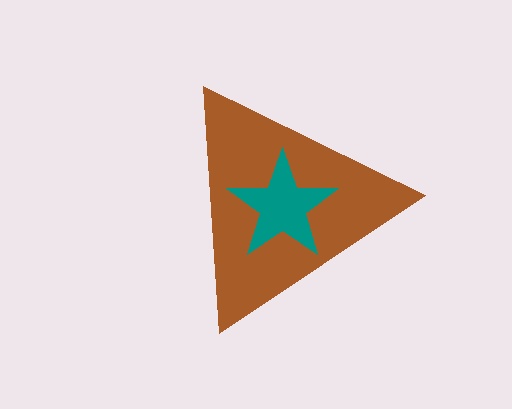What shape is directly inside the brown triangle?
The teal star.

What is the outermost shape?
The brown triangle.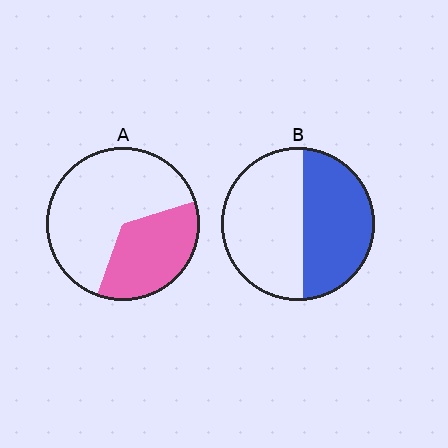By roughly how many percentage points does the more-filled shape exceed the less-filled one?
By roughly 10 percentage points (B over A).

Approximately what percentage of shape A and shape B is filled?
A is approximately 35% and B is approximately 45%.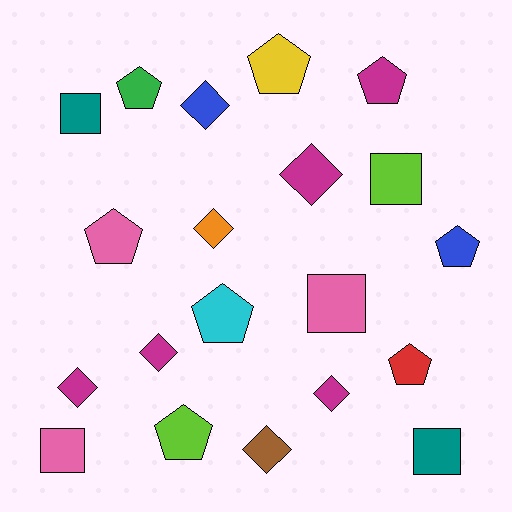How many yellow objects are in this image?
There is 1 yellow object.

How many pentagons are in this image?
There are 8 pentagons.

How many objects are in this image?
There are 20 objects.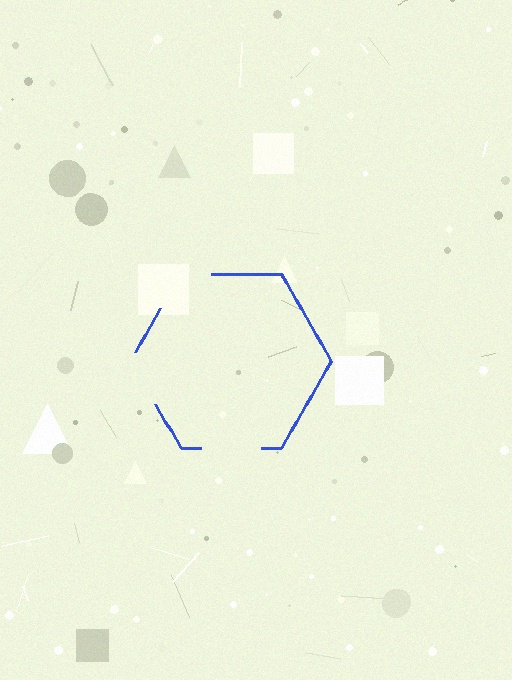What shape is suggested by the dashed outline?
The dashed outline suggests a hexagon.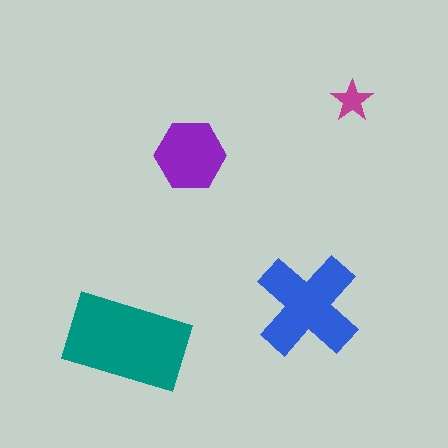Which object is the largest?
The teal rectangle.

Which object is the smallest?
The magenta star.